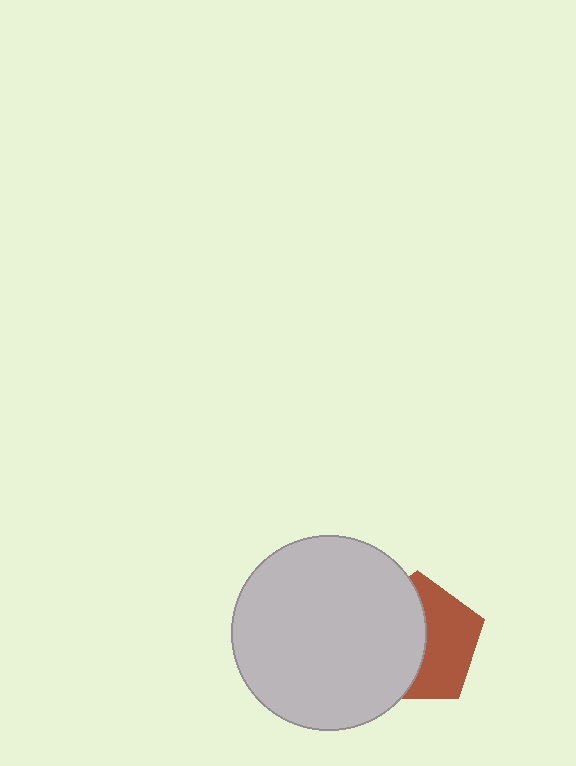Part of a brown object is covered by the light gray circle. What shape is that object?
It is a pentagon.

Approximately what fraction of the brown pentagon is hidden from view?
Roughly 52% of the brown pentagon is hidden behind the light gray circle.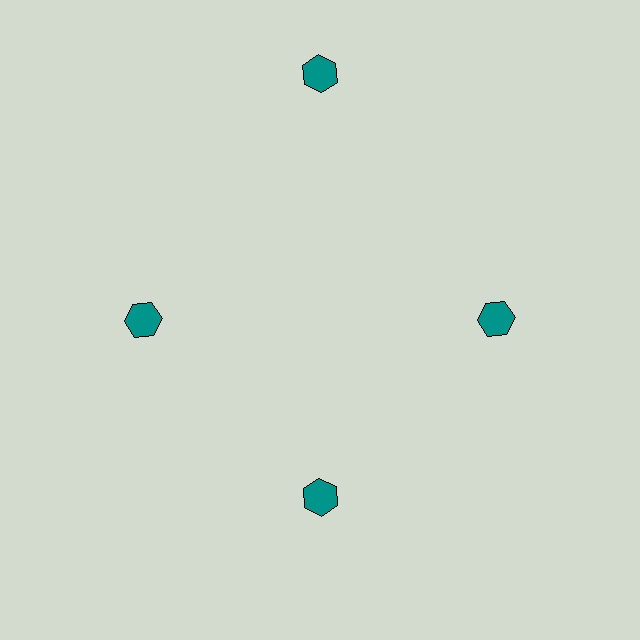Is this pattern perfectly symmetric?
No. The 4 teal hexagons are arranged in a ring, but one element near the 12 o'clock position is pushed outward from the center, breaking the 4-fold rotational symmetry.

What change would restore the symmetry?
The symmetry would be restored by moving it inward, back onto the ring so that all 4 hexagons sit at equal angles and equal distance from the center.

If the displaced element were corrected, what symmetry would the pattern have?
It would have 4-fold rotational symmetry — the pattern would map onto itself every 90 degrees.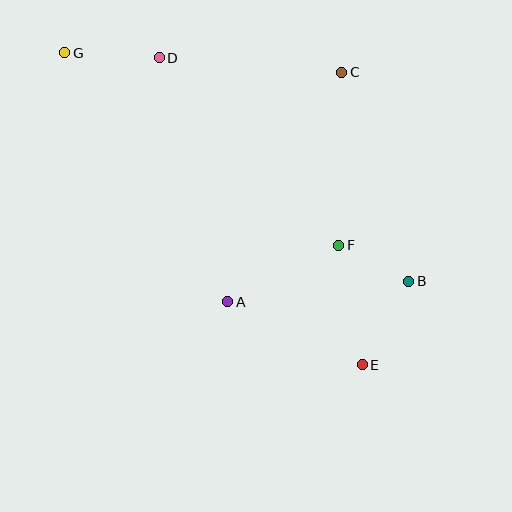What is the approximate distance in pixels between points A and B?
The distance between A and B is approximately 182 pixels.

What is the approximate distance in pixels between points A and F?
The distance between A and F is approximately 124 pixels.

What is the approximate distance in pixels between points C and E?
The distance between C and E is approximately 293 pixels.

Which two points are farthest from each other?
Points E and G are farthest from each other.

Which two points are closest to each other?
Points B and F are closest to each other.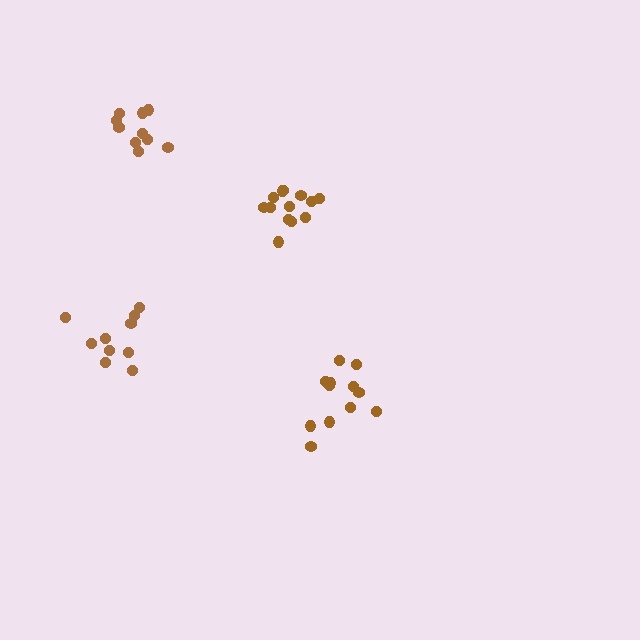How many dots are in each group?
Group 1: 12 dots, Group 2: 10 dots, Group 3: 10 dots, Group 4: 13 dots (45 total).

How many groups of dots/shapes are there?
There are 4 groups.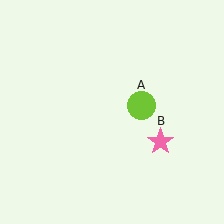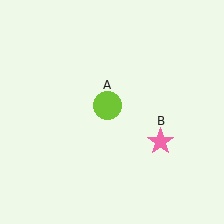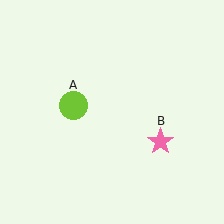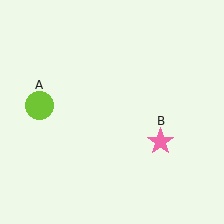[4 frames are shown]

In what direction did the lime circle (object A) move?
The lime circle (object A) moved left.